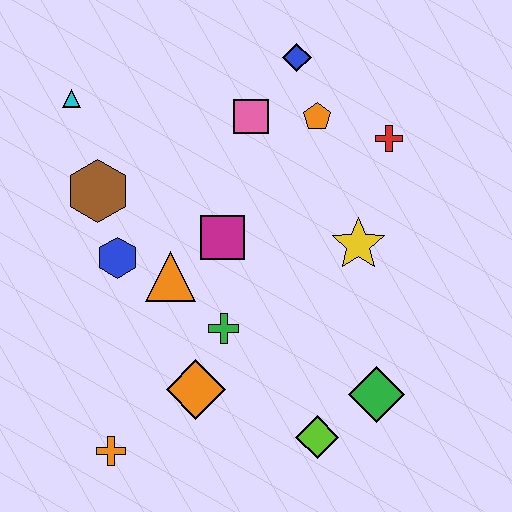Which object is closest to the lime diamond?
The green diamond is closest to the lime diamond.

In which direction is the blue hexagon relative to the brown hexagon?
The blue hexagon is below the brown hexagon.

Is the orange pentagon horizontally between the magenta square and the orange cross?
No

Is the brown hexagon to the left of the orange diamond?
Yes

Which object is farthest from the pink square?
The orange cross is farthest from the pink square.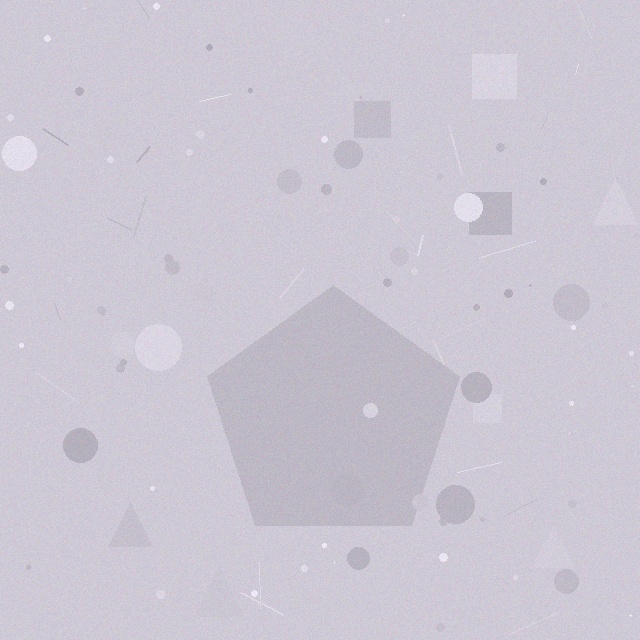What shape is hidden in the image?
A pentagon is hidden in the image.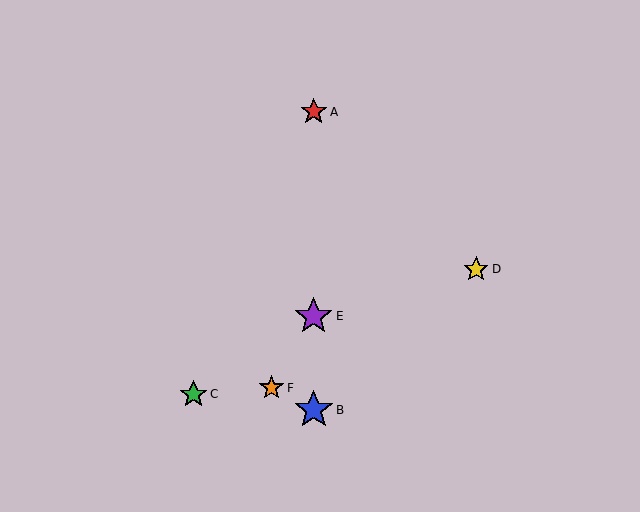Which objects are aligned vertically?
Objects A, B, E are aligned vertically.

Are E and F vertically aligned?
No, E is at x≈314 and F is at x≈272.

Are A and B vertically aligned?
Yes, both are at x≈314.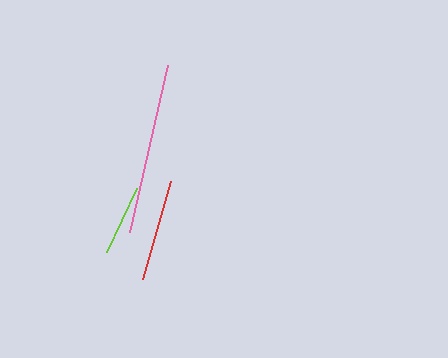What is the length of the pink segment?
The pink segment is approximately 171 pixels long.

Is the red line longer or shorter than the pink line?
The pink line is longer than the red line.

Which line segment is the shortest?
The lime line is the shortest at approximately 70 pixels.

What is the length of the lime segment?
The lime segment is approximately 70 pixels long.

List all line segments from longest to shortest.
From longest to shortest: pink, red, lime.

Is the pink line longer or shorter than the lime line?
The pink line is longer than the lime line.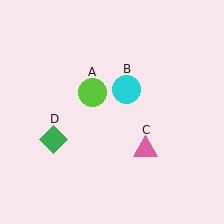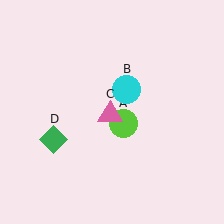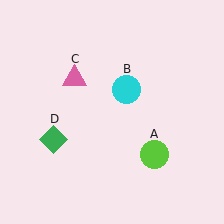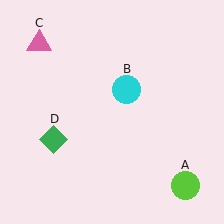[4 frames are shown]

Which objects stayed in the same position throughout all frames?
Cyan circle (object B) and green diamond (object D) remained stationary.